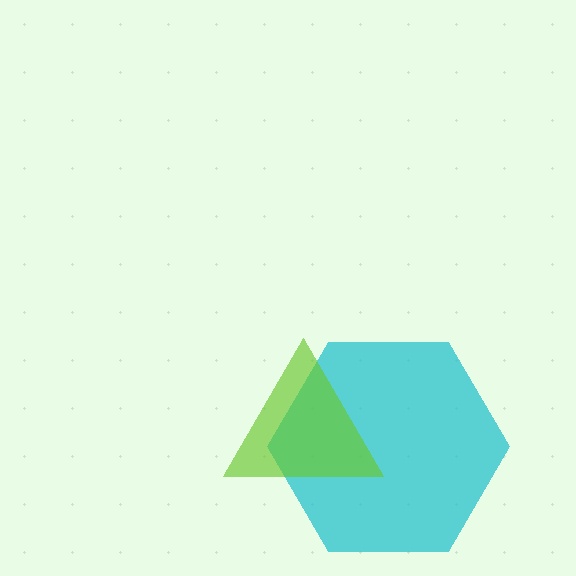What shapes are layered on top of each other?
The layered shapes are: a cyan hexagon, a lime triangle.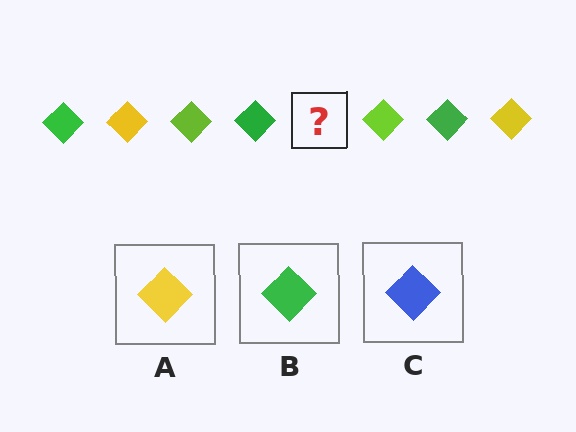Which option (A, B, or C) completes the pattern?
A.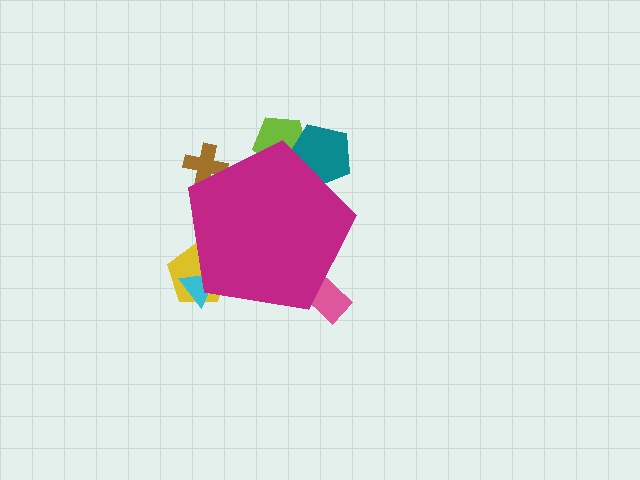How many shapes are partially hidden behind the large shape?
6 shapes are partially hidden.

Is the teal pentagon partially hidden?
Yes, the teal pentagon is partially hidden behind the magenta pentagon.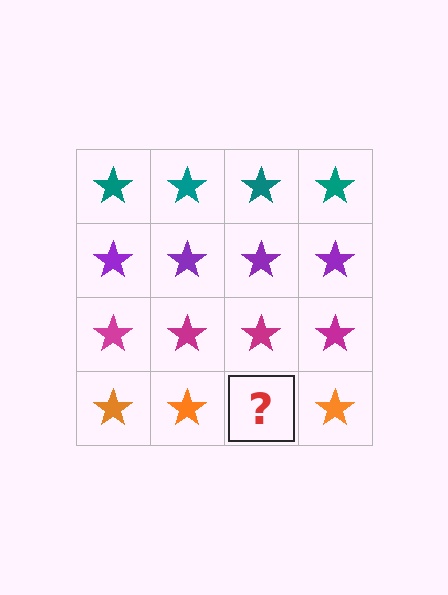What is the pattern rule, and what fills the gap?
The rule is that each row has a consistent color. The gap should be filled with an orange star.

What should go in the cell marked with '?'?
The missing cell should contain an orange star.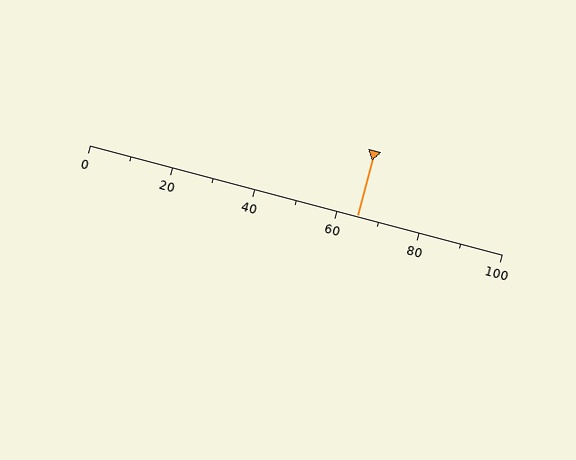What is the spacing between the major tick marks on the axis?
The major ticks are spaced 20 apart.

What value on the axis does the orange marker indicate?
The marker indicates approximately 65.